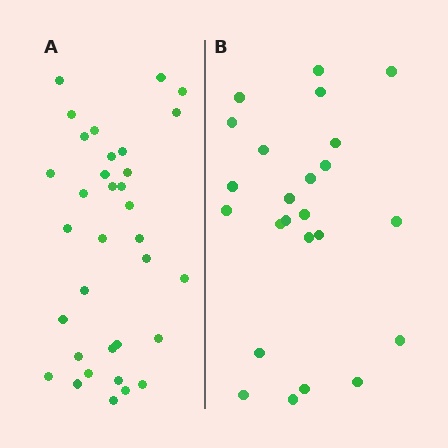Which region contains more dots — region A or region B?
Region A (the left region) has more dots.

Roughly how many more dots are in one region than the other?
Region A has roughly 10 or so more dots than region B.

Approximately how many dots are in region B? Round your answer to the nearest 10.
About 20 dots. (The exact count is 24, which rounds to 20.)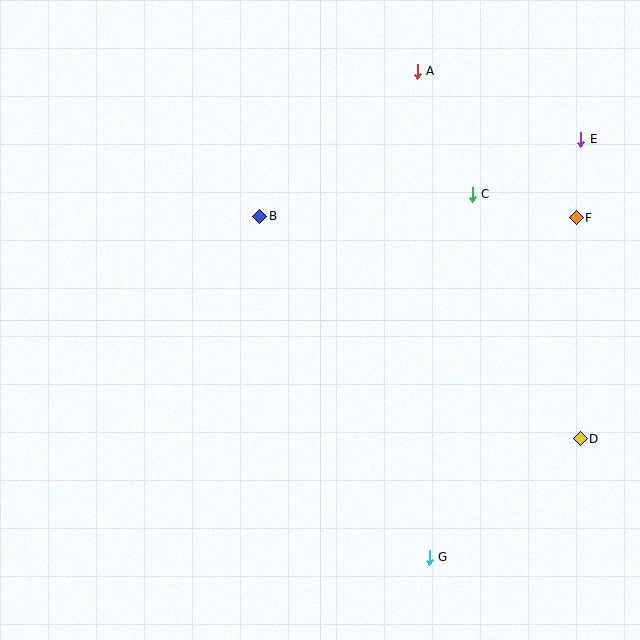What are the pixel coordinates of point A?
Point A is at (417, 71).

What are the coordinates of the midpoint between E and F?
The midpoint between E and F is at (579, 179).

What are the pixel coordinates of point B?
Point B is at (260, 216).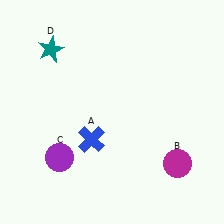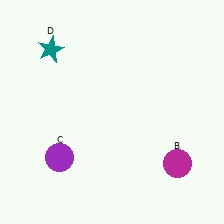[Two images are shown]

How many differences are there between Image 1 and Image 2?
There is 1 difference between the two images.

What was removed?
The blue cross (A) was removed in Image 2.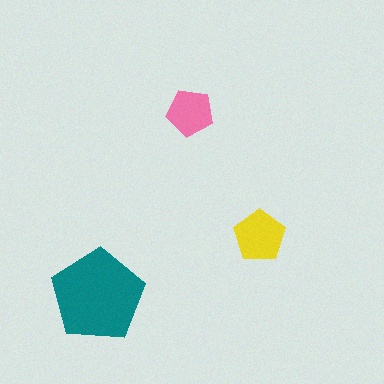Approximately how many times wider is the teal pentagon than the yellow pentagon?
About 2 times wider.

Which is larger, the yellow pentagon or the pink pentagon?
The yellow one.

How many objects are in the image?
There are 3 objects in the image.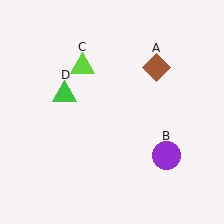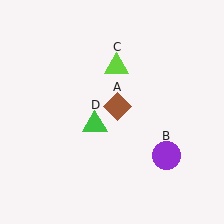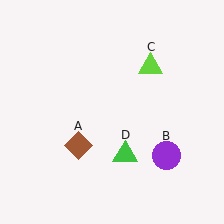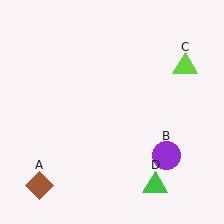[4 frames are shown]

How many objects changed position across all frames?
3 objects changed position: brown diamond (object A), lime triangle (object C), green triangle (object D).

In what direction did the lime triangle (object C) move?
The lime triangle (object C) moved right.